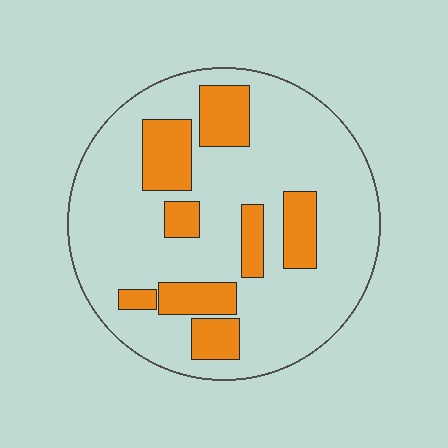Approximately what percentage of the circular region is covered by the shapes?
Approximately 25%.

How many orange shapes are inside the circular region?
8.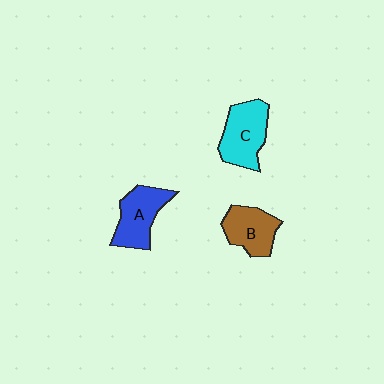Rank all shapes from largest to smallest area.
From largest to smallest: C (cyan), A (blue), B (brown).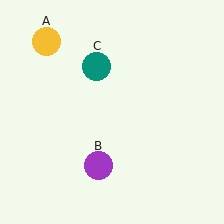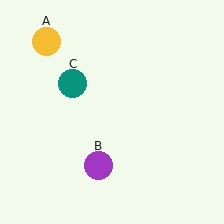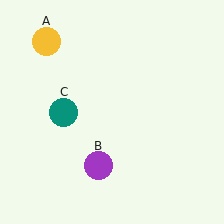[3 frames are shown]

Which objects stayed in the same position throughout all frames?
Yellow circle (object A) and purple circle (object B) remained stationary.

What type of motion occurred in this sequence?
The teal circle (object C) rotated counterclockwise around the center of the scene.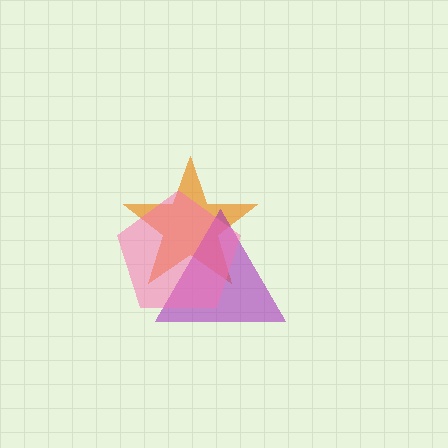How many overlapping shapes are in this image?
There are 3 overlapping shapes in the image.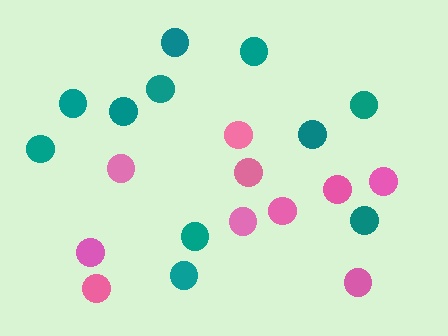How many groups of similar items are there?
There are 2 groups: one group of teal circles (11) and one group of pink circles (10).